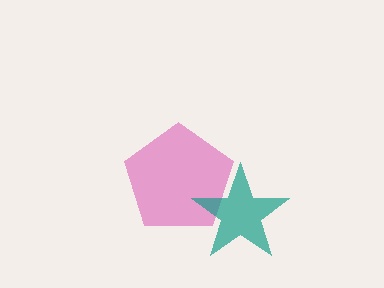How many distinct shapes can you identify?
There are 2 distinct shapes: a magenta pentagon, a teal star.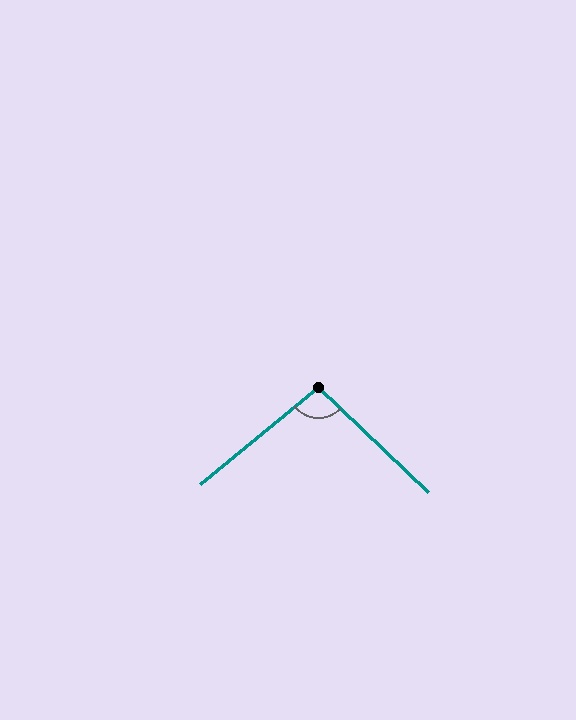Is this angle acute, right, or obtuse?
It is obtuse.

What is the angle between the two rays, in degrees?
Approximately 97 degrees.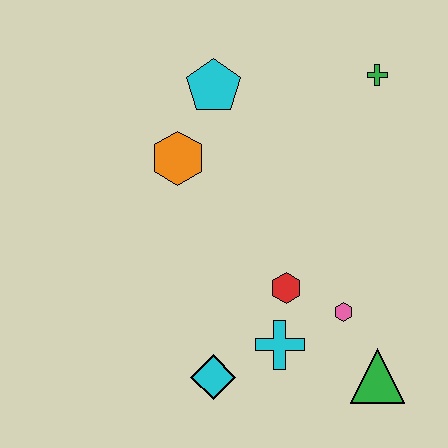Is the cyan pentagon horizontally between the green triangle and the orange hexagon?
Yes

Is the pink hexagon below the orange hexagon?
Yes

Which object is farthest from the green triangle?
The cyan pentagon is farthest from the green triangle.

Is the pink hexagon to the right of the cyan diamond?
Yes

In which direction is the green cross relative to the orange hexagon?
The green cross is to the right of the orange hexagon.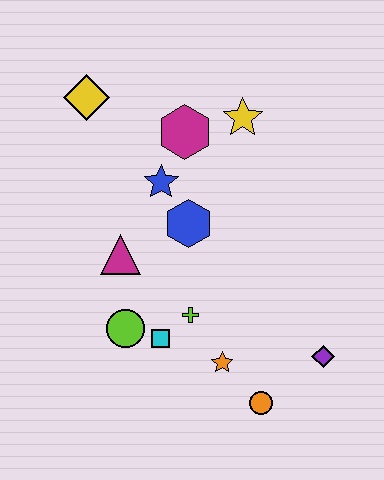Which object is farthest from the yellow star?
The orange circle is farthest from the yellow star.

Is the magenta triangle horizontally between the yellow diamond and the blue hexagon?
Yes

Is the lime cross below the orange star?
No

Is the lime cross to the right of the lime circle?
Yes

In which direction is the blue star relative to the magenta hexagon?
The blue star is below the magenta hexagon.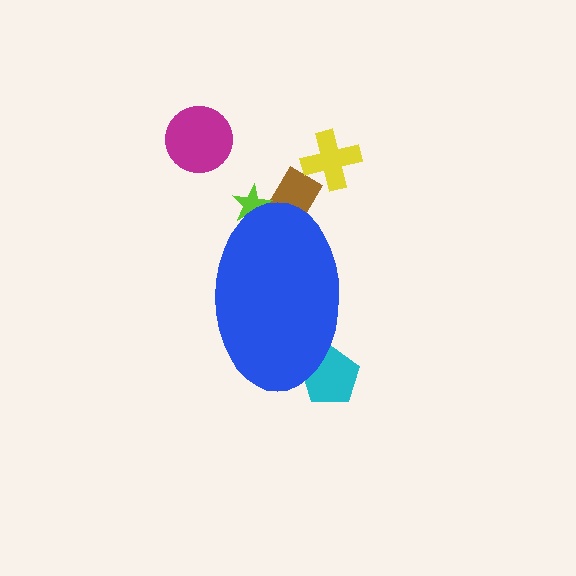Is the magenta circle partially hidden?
No, the magenta circle is fully visible.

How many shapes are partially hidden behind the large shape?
3 shapes are partially hidden.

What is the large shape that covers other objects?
A blue ellipse.